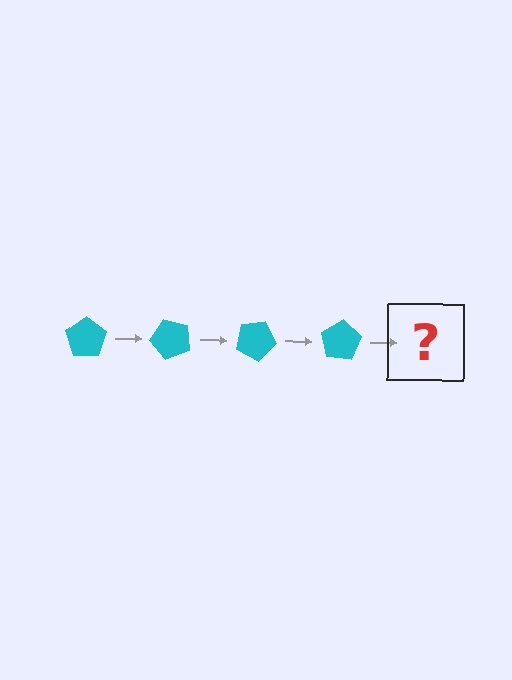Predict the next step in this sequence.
The next step is a cyan pentagon rotated 200 degrees.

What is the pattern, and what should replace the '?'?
The pattern is that the pentagon rotates 50 degrees each step. The '?' should be a cyan pentagon rotated 200 degrees.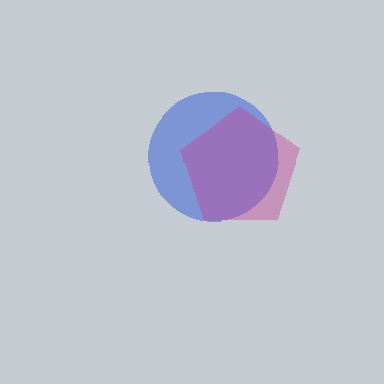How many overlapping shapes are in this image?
There are 2 overlapping shapes in the image.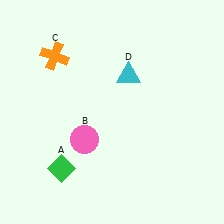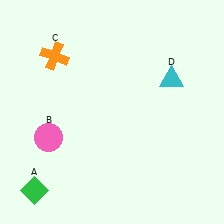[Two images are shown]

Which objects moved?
The objects that moved are: the green diamond (A), the pink circle (B), the cyan triangle (D).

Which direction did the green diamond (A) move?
The green diamond (A) moved left.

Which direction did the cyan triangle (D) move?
The cyan triangle (D) moved right.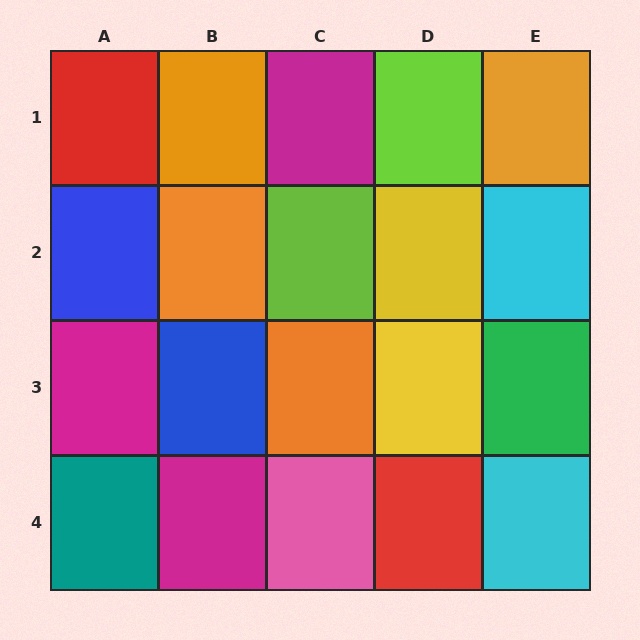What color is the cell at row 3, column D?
Yellow.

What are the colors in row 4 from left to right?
Teal, magenta, pink, red, cyan.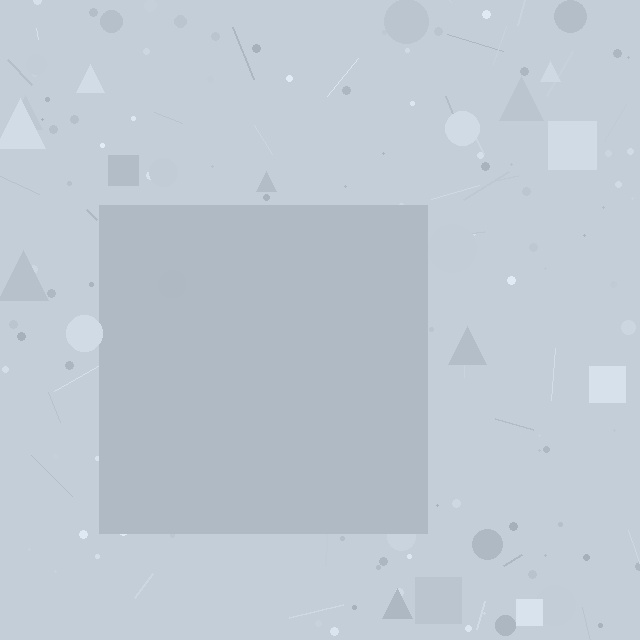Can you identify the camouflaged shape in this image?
The camouflaged shape is a square.